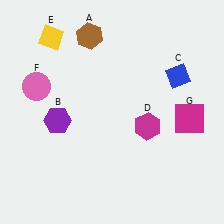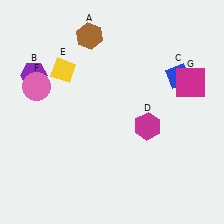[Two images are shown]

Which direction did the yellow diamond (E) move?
The yellow diamond (E) moved down.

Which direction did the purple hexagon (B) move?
The purple hexagon (B) moved up.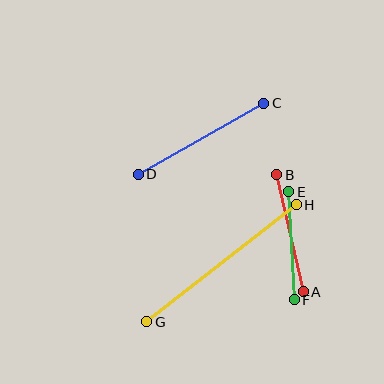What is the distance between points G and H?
The distance is approximately 190 pixels.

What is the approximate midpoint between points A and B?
The midpoint is at approximately (290, 233) pixels.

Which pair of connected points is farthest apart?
Points G and H are farthest apart.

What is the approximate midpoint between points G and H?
The midpoint is at approximately (222, 263) pixels.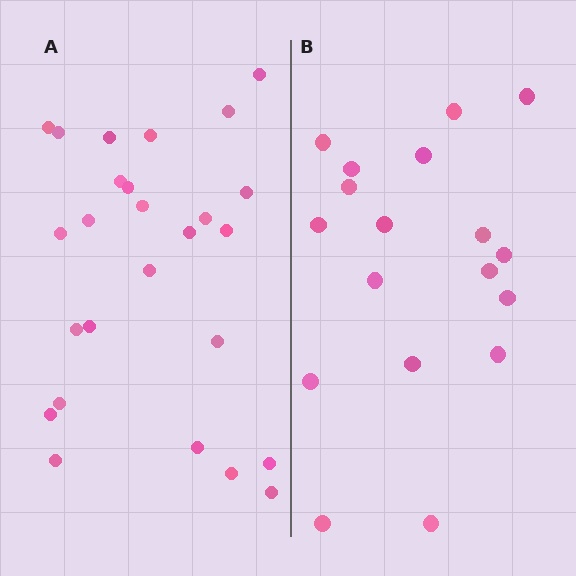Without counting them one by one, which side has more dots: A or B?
Region A (the left region) has more dots.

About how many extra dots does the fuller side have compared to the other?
Region A has roughly 8 or so more dots than region B.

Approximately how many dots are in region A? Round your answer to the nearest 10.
About 30 dots. (The exact count is 26, which rounds to 30.)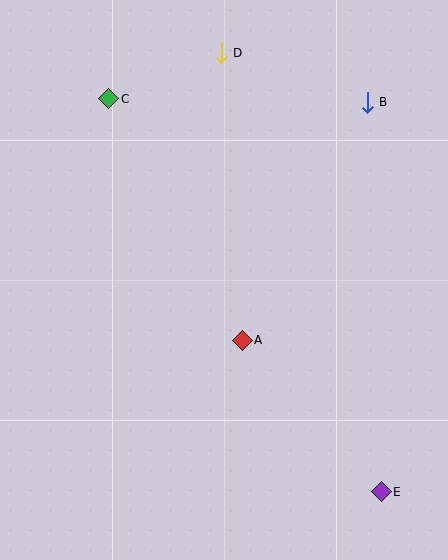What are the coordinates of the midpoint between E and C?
The midpoint between E and C is at (245, 295).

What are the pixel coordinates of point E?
Point E is at (381, 492).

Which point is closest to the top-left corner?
Point C is closest to the top-left corner.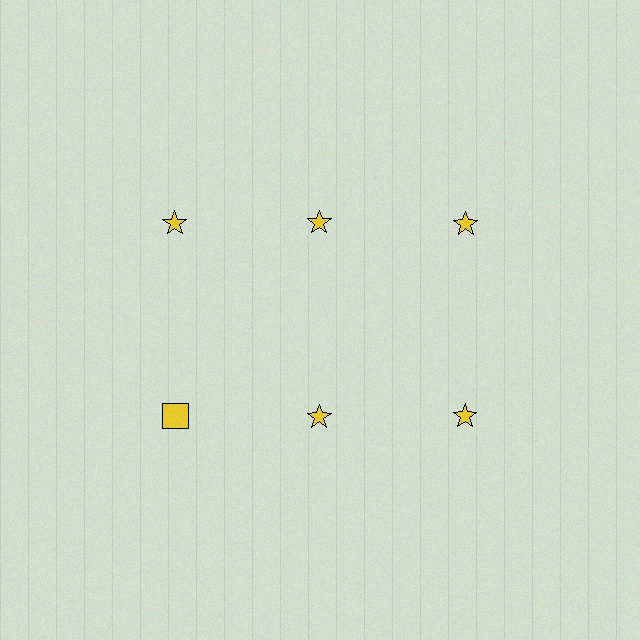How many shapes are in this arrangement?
There are 6 shapes arranged in a grid pattern.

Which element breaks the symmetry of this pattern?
The yellow square in the second row, leftmost column breaks the symmetry. All other shapes are yellow stars.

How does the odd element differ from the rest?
It has a different shape: square instead of star.